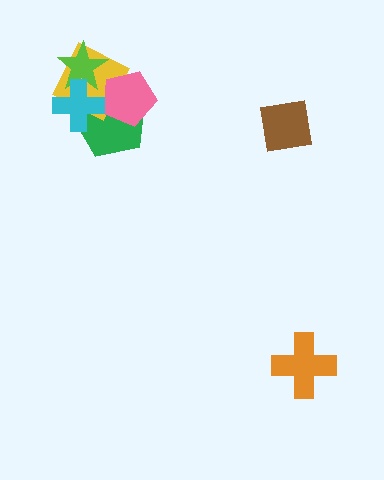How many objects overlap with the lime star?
2 objects overlap with the lime star.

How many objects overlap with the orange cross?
0 objects overlap with the orange cross.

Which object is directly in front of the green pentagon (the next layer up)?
The yellow diamond is directly in front of the green pentagon.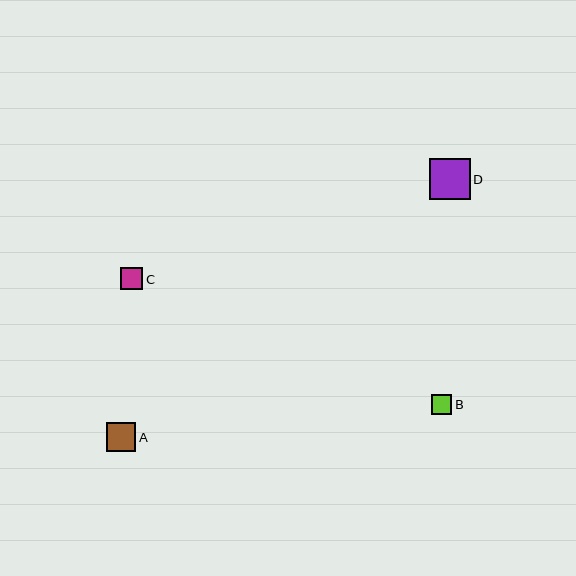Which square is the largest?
Square D is the largest with a size of approximately 40 pixels.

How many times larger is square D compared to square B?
Square D is approximately 2.0 times the size of square B.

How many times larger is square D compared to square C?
Square D is approximately 1.8 times the size of square C.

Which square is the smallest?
Square B is the smallest with a size of approximately 20 pixels.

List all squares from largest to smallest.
From largest to smallest: D, A, C, B.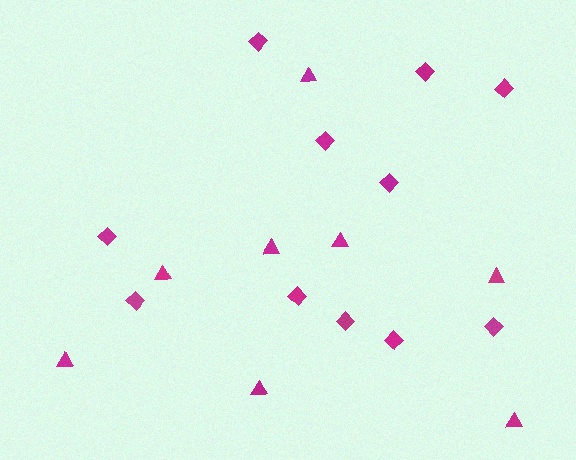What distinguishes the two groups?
There are 2 groups: one group of diamonds (11) and one group of triangles (8).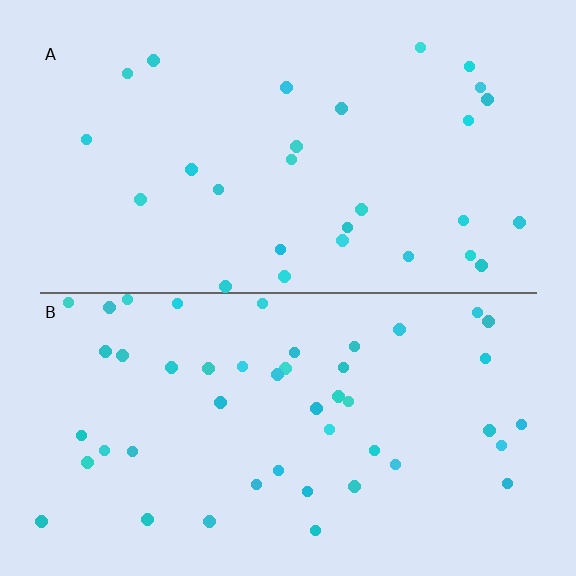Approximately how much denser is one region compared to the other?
Approximately 1.7× — region B over region A.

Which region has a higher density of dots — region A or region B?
B (the bottom).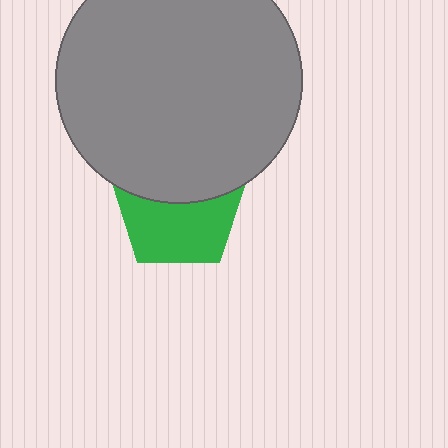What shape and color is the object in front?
The object in front is a gray circle.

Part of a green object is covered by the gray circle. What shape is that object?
It is a pentagon.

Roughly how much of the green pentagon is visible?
About half of it is visible (roughly 57%).